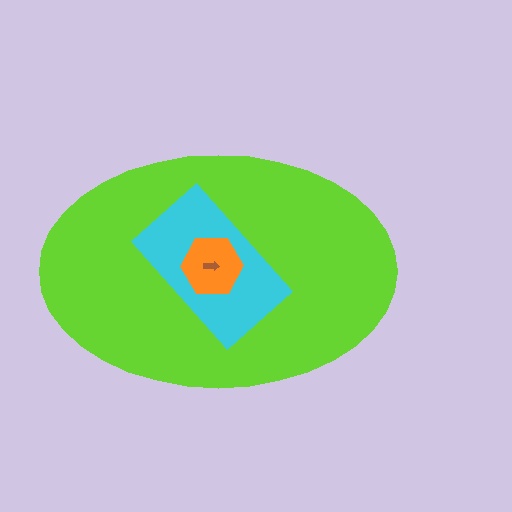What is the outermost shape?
The lime ellipse.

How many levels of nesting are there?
4.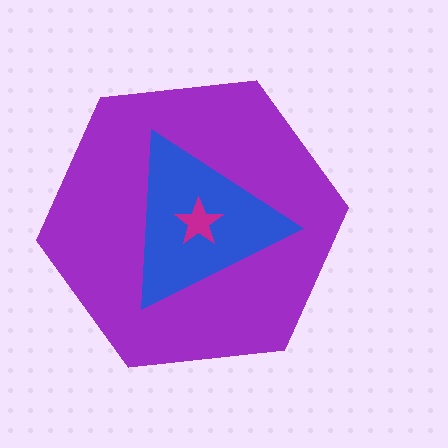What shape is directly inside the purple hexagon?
The blue triangle.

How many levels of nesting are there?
3.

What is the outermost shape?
The purple hexagon.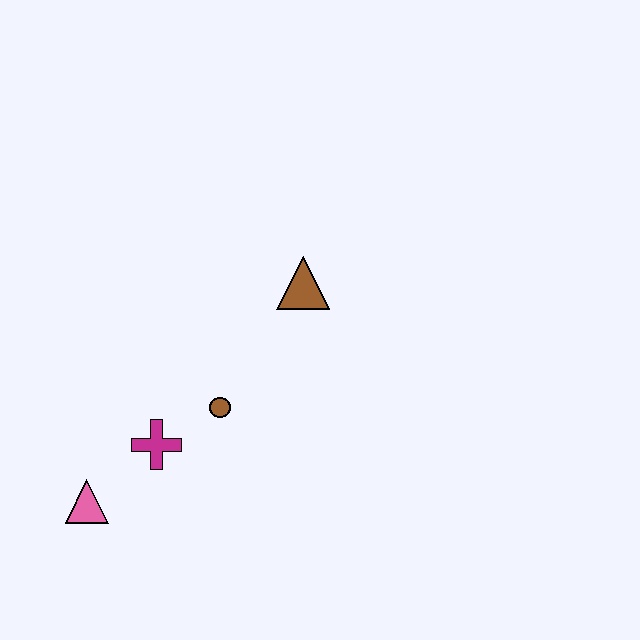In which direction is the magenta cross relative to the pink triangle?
The magenta cross is to the right of the pink triangle.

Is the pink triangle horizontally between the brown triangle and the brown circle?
No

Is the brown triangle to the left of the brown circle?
No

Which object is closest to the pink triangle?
The magenta cross is closest to the pink triangle.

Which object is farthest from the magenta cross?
The brown triangle is farthest from the magenta cross.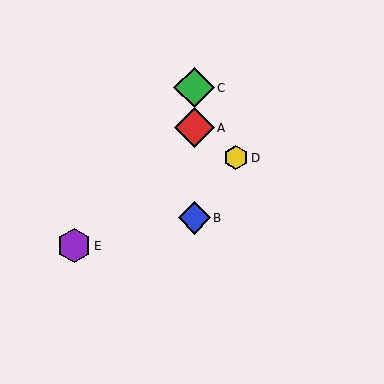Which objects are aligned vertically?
Objects A, B, C are aligned vertically.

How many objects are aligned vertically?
3 objects (A, B, C) are aligned vertically.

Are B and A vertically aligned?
Yes, both are at x≈194.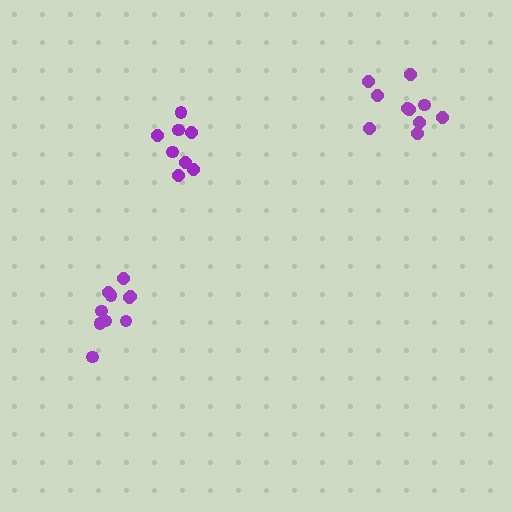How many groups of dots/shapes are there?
There are 3 groups.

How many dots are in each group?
Group 1: 8 dots, Group 2: 10 dots, Group 3: 10 dots (28 total).